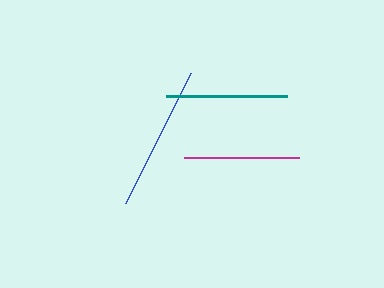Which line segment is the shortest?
The magenta line is the shortest at approximately 115 pixels.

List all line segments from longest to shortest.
From longest to shortest: blue, teal, magenta.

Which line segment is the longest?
The blue line is the longest at approximately 145 pixels.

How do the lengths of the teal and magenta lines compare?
The teal and magenta lines are approximately the same length.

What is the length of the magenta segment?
The magenta segment is approximately 115 pixels long.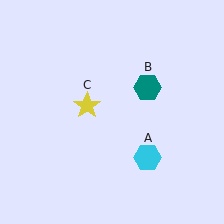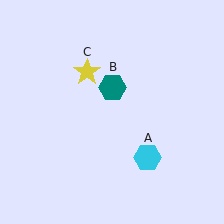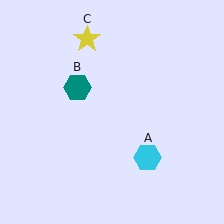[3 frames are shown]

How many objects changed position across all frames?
2 objects changed position: teal hexagon (object B), yellow star (object C).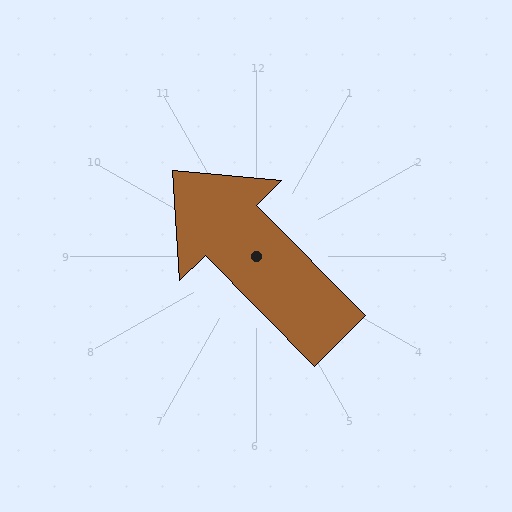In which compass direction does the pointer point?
Northwest.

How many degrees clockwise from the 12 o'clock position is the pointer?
Approximately 315 degrees.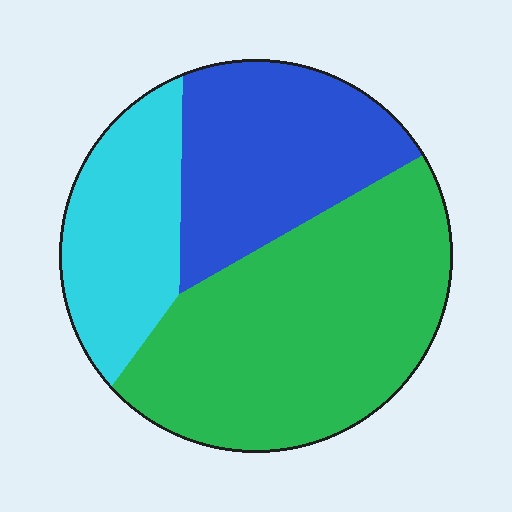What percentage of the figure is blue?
Blue takes up about one quarter (1/4) of the figure.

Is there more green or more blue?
Green.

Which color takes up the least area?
Cyan, at roughly 20%.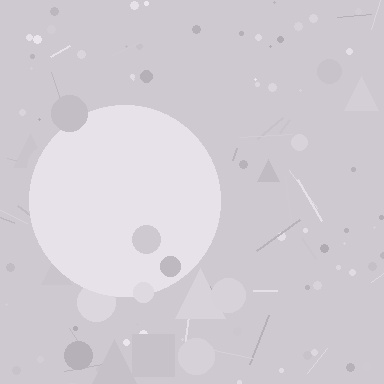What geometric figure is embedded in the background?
A circle is embedded in the background.